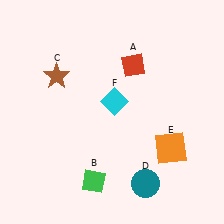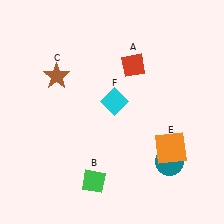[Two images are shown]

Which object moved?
The teal circle (D) moved right.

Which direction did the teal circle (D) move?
The teal circle (D) moved right.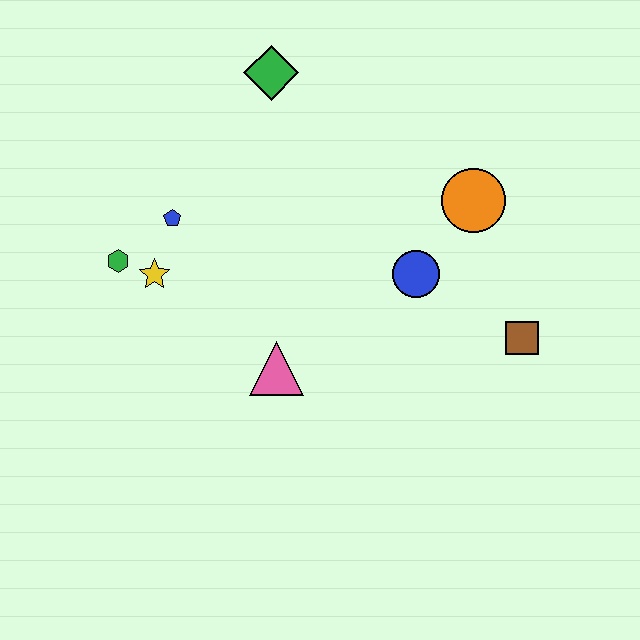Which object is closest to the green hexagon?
The yellow star is closest to the green hexagon.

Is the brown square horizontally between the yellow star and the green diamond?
No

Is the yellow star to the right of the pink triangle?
No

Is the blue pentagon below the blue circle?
No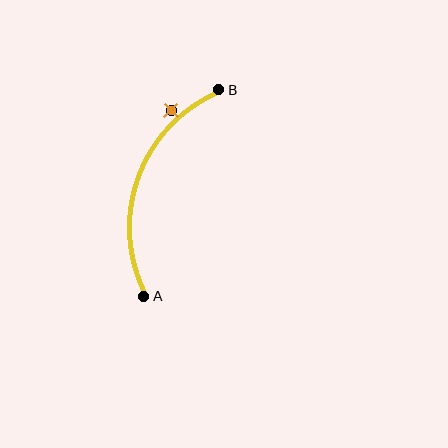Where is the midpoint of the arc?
The arc midpoint is the point on the curve farthest from the straight line joining A and B. It sits to the left of that line.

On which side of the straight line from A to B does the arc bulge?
The arc bulges to the left of the straight line connecting A and B.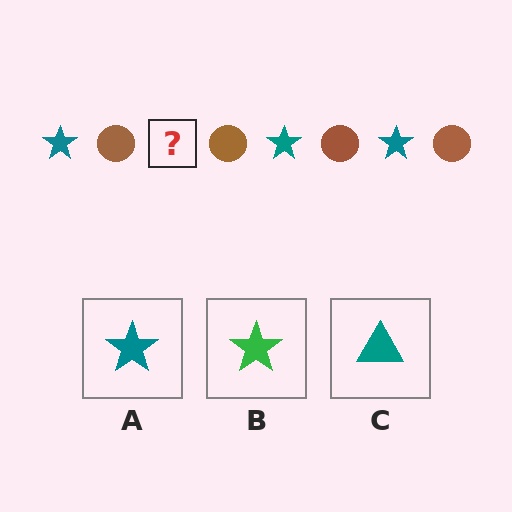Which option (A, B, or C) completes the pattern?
A.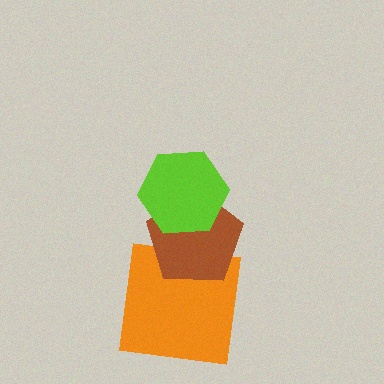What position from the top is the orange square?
The orange square is 3rd from the top.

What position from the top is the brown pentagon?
The brown pentagon is 2nd from the top.